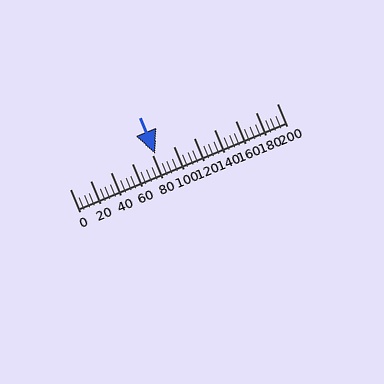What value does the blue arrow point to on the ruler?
The blue arrow points to approximately 82.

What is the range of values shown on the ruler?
The ruler shows values from 0 to 200.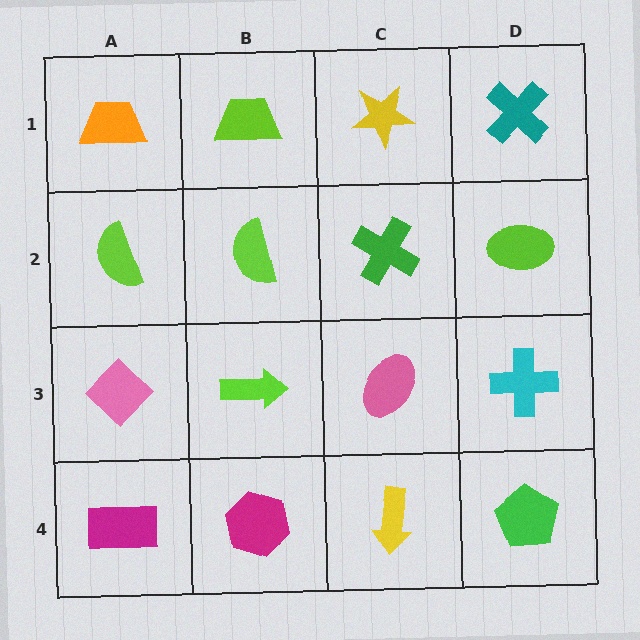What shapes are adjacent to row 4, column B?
A lime arrow (row 3, column B), a magenta rectangle (row 4, column A), a yellow arrow (row 4, column C).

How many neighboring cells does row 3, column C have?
4.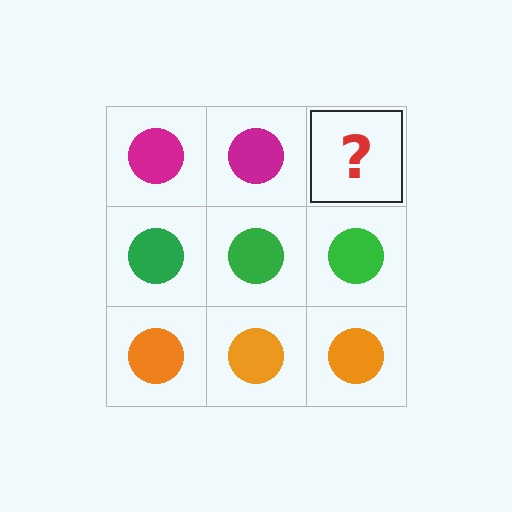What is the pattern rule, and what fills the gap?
The rule is that each row has a consistent color. The gap should be filled with a magenta circle.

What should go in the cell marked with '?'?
The missing cell should contain a magenta circle.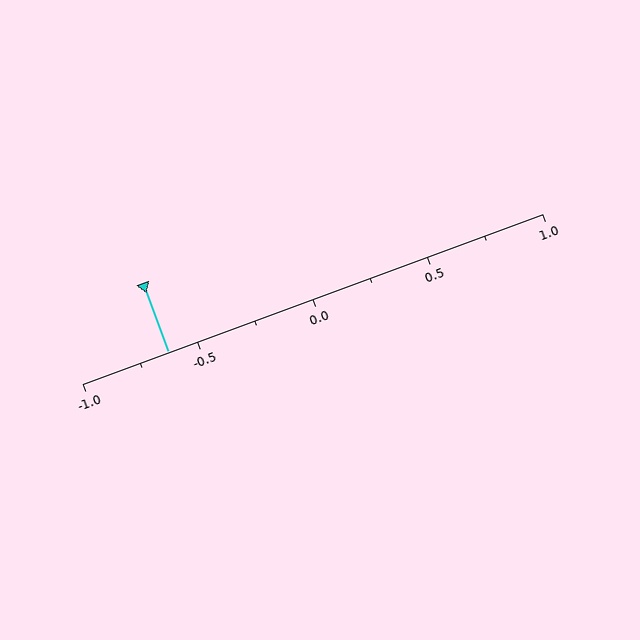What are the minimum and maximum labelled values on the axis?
The axis runs from -1.0 to 1.0.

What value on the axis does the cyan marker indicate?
The marker indicates approximately -0.62.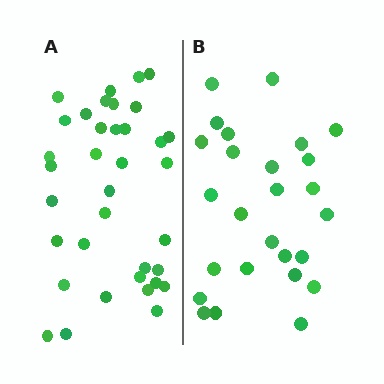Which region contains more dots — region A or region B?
Region A (the left region) has more dots.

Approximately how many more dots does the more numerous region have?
Region A has roughly 10 or so more dots than region B.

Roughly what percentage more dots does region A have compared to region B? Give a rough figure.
About 40% more.